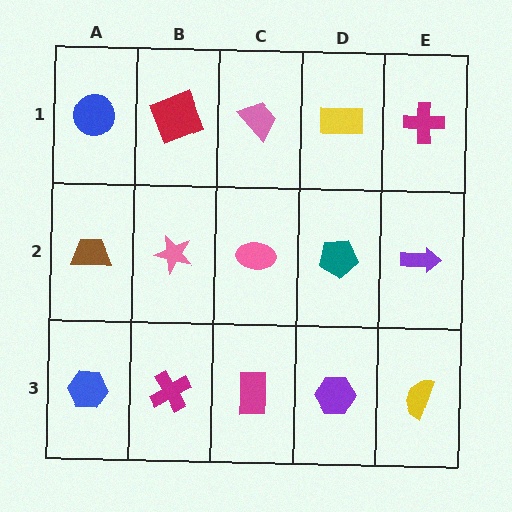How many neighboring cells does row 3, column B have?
3.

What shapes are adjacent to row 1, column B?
A pink star (row 2, column B), a blue circle (row 1, column A), a pink trapezoid (row 1, column C).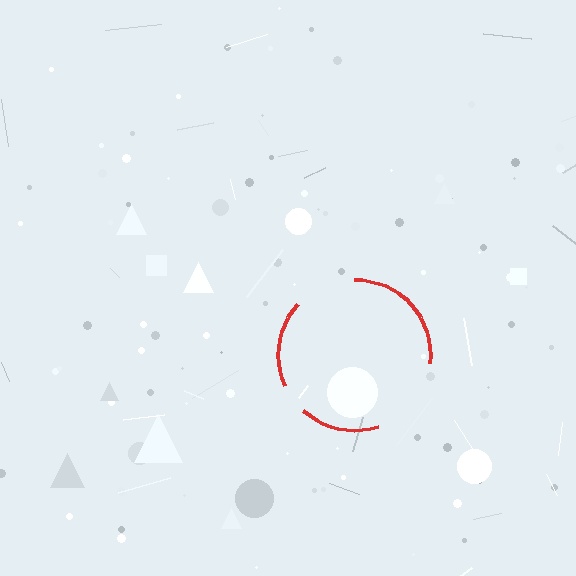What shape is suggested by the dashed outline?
The dashed outline suggests a circle.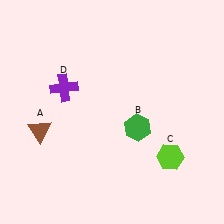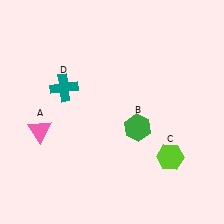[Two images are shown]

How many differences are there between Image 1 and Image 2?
There are 2 differences between the two images.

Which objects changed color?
A changed from brown to pink. D changed from purple to teal.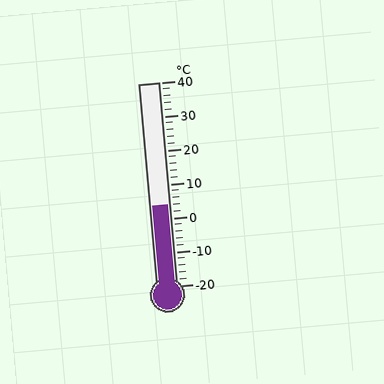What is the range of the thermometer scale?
The thermometer scale ranges from -20°C to 40°C.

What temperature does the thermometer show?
The thermometer shows approximately 4°C.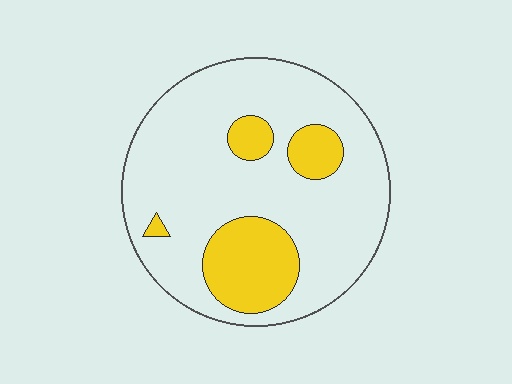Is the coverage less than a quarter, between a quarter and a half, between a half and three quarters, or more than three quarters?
Less than a quarter.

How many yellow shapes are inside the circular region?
4.